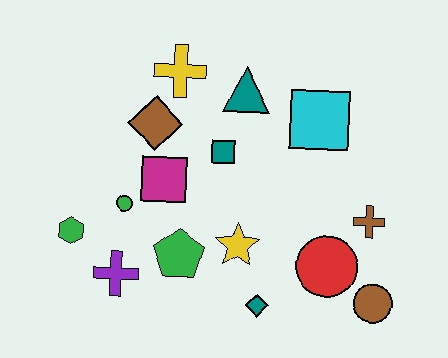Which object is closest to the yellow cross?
The brown diamond is closest to the yellow cross.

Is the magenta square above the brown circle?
Yes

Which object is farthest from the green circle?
The brown circle is farthest from the green circle.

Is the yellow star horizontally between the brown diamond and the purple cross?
No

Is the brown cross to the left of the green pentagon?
No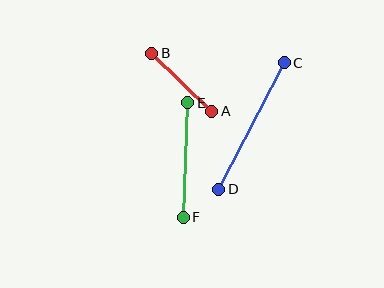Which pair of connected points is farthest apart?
Points C and D are farthest apart.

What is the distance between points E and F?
The distance is approximately 115 pixels.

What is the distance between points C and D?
The distance is approximately 142 pixels.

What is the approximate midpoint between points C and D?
The midpoint is at approximately (251, 126) pixels.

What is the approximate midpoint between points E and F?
The midpoint is at approximately (186, 160) pixels.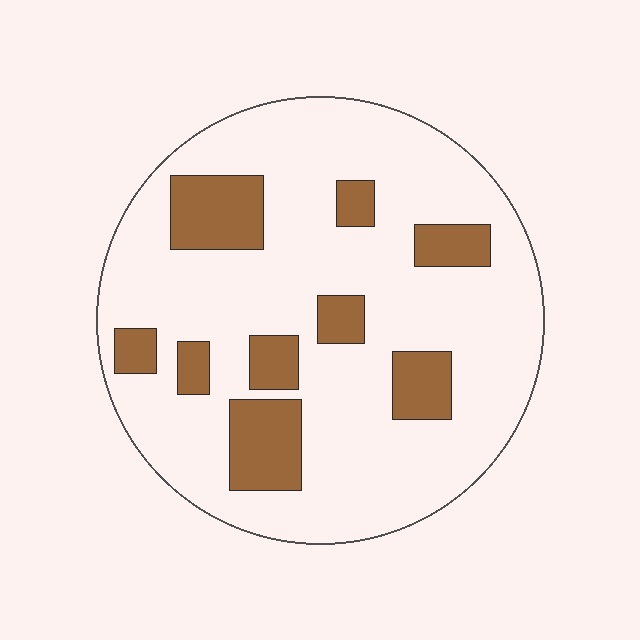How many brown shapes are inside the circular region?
9.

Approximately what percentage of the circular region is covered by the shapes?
Approximately 20%.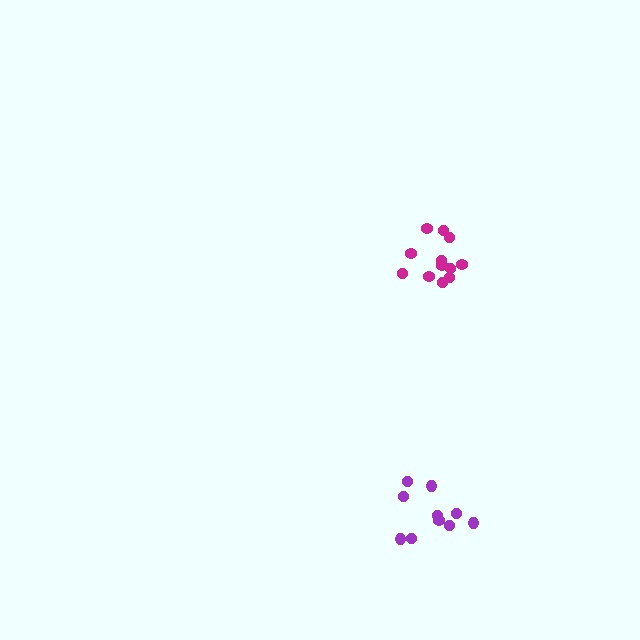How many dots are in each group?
Group 1: 10 dots, Group 2: 12 dots (22 total).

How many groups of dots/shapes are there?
There are 2 groups.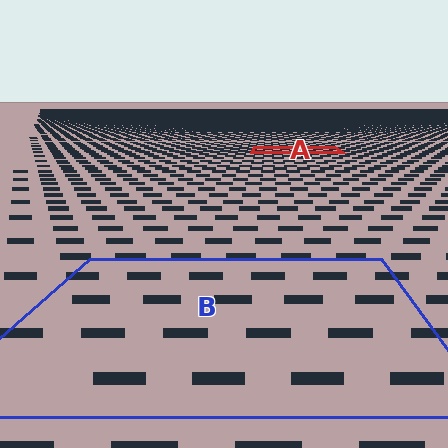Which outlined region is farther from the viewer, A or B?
Region A is farther from the viewer — the texture elements inside it appear smaller and more densely packed.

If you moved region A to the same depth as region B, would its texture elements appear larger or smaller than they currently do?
They would appear larger. At a closer depth, the same texture elements are projected at a bigger on-screen size.